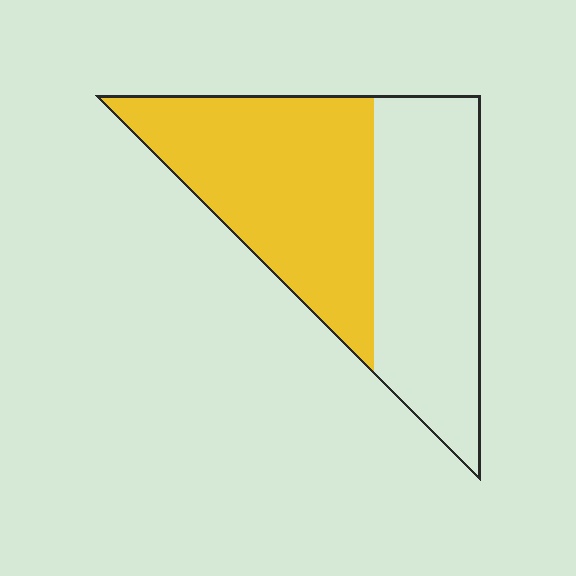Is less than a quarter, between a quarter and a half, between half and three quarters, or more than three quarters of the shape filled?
Between half and three quarters.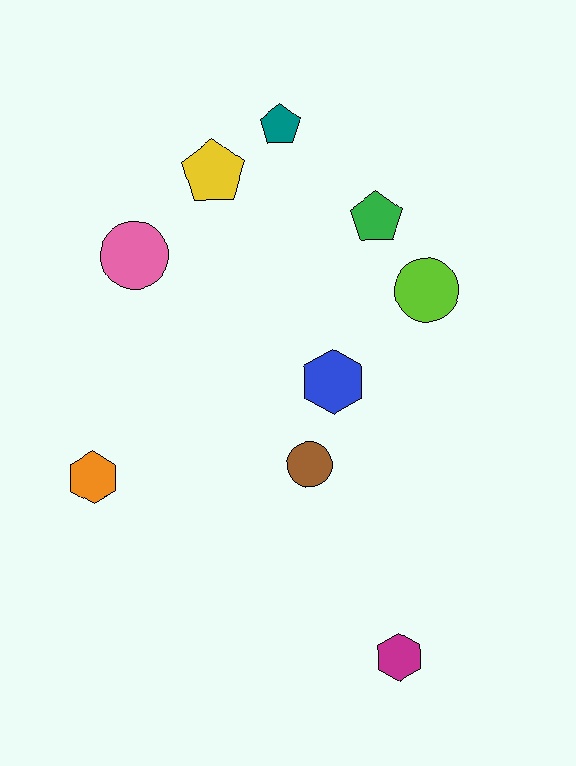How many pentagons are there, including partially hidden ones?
There are 3 pentagons.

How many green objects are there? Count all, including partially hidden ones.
There is 1 green object.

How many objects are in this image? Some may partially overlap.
There are 9 objects.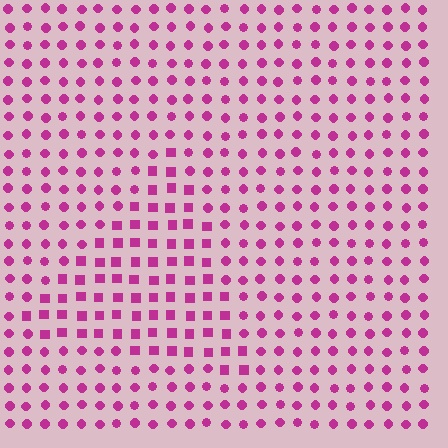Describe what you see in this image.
The image is filled with small magenta elements arranged in a uniform grid. A triangle-shaped region contains squares, while the surrounding area contains circles. The boundary is defined purely by the change in element shape.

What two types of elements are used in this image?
The image uses squares inside the triangle region and circles outside it.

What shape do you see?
I see a triangle.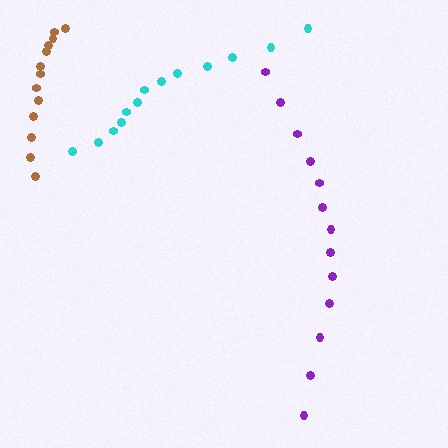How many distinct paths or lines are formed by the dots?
There are 3 distinct paths.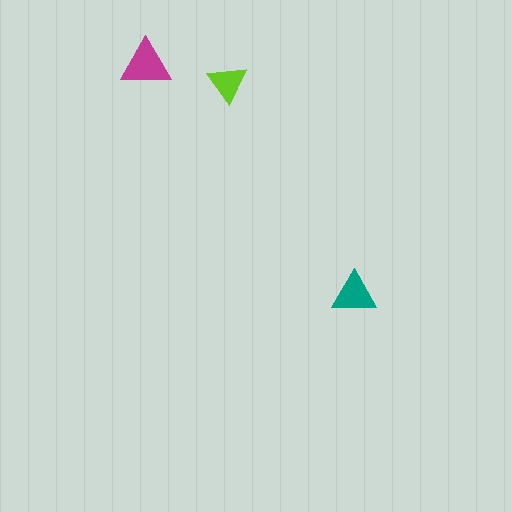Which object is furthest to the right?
The teal triangle is rightmost.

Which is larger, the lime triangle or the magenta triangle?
The magenta one.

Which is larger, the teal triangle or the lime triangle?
The teal one.